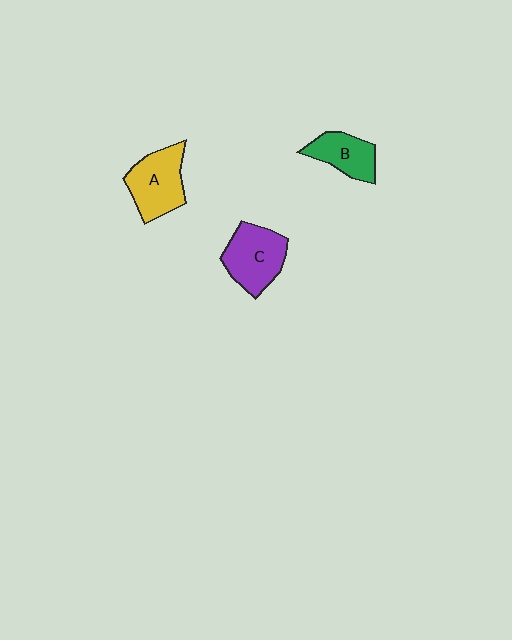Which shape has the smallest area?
Shape B (green).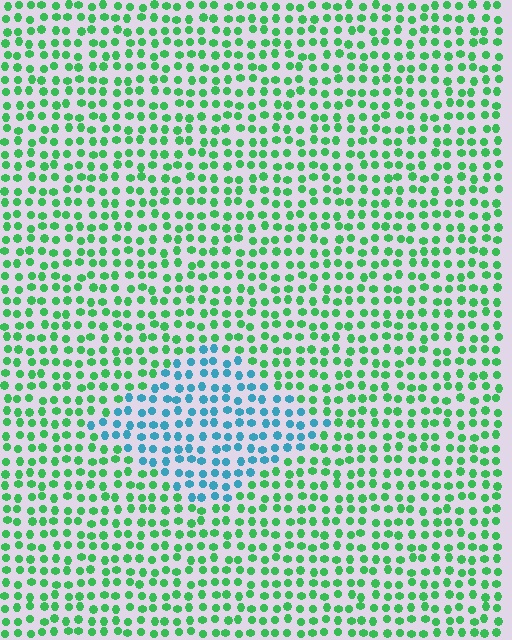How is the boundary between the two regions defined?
The boundary is defined purely by a slight shift in hue (about 59 degrees). Spacing, size, and orientation are identical on both sides.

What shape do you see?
I see a diamond.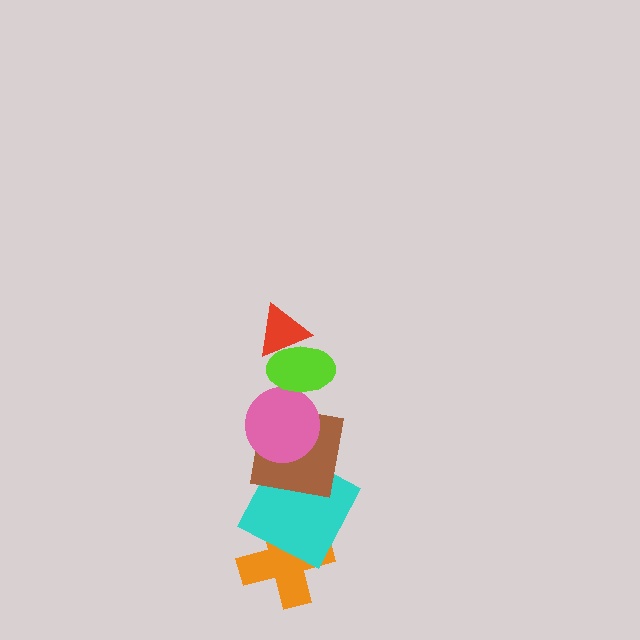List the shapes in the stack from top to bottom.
From top to bottom: the red triangle, the lime ellipse, the pink circle, the brown square, the cyan square, the orange cross.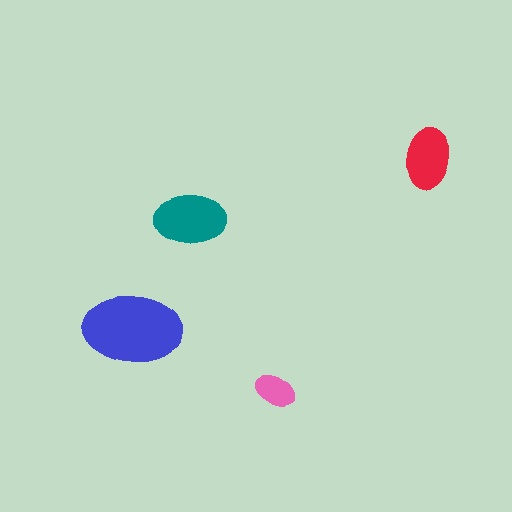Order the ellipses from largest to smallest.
the blue one, the teal one, the red one, the pink one.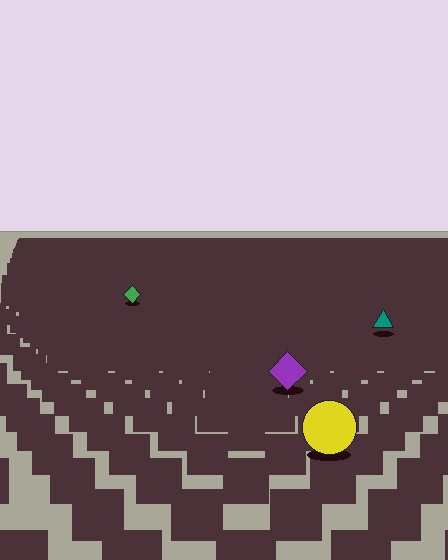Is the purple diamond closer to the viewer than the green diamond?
Yes. The purple diamond is closer — you can tell from the texture gradient: the ground texture is coarser near it.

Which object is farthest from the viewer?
The green diamond is farthest from the viewer. It appears smaller and the ground texture around it is denser.